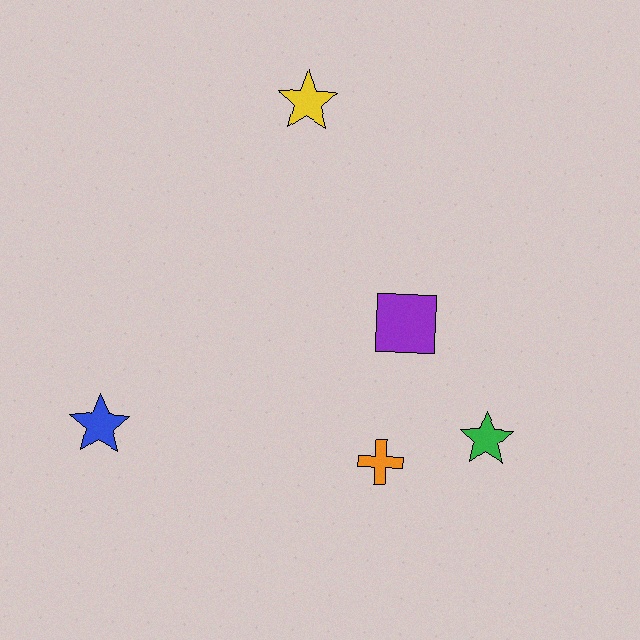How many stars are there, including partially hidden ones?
There are 3 stars.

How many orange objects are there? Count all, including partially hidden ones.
There is 1 orange object.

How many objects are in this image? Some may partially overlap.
There are 5 objects.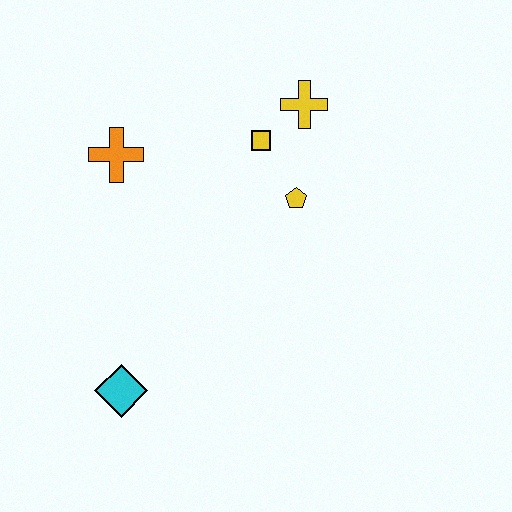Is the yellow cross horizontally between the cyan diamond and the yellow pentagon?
No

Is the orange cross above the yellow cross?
No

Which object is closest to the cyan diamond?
The orange cross is closest to the cyan diamond.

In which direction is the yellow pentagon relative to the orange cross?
The yellow pentagon is to the right of the orange cross.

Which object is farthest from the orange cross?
The cyan diamond is farthest from the orange cross.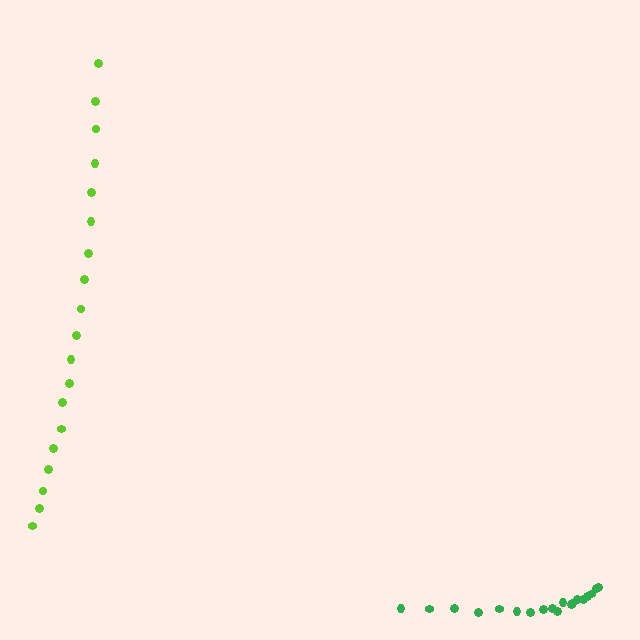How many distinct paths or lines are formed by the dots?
There are 2 distinct paths.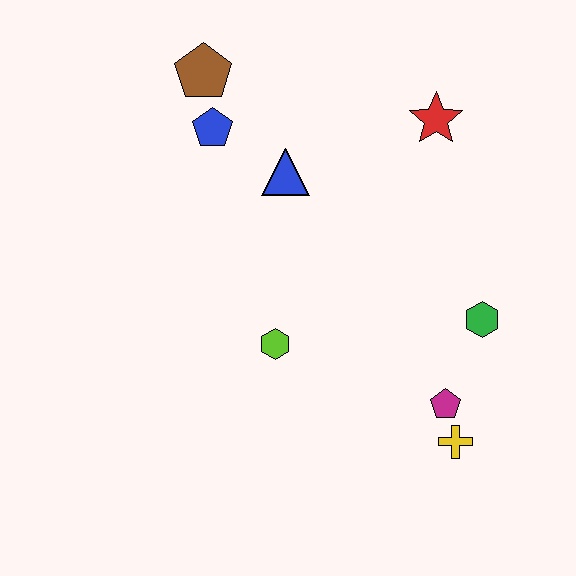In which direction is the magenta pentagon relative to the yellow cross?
The magenta pentagon is above the yellow cross.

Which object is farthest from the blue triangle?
The yellow cross is farthest from the blue triangle.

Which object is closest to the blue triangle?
The blue pentagon is closest to the blue triangle.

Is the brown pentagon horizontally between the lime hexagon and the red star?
No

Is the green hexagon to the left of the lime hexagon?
No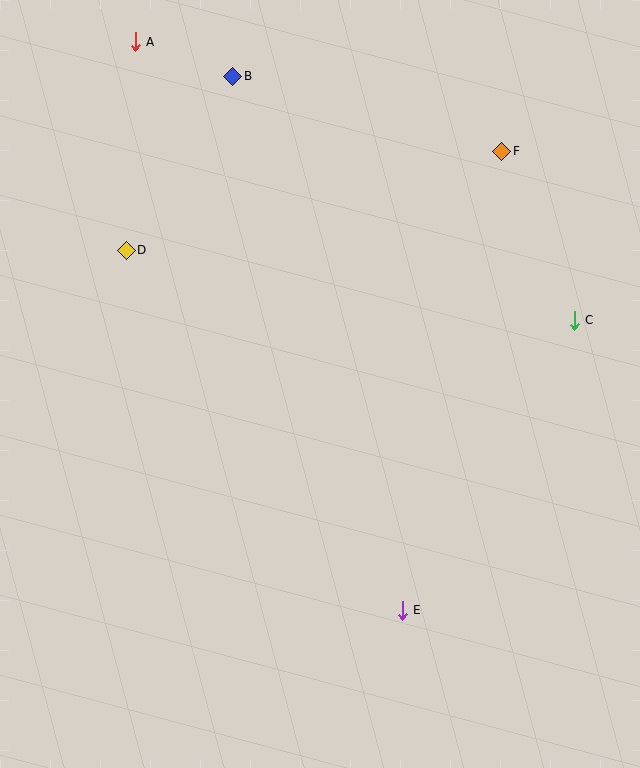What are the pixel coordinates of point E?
Point E is at (402, 610).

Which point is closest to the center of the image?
Point D at (126, 250) is closest to the center.